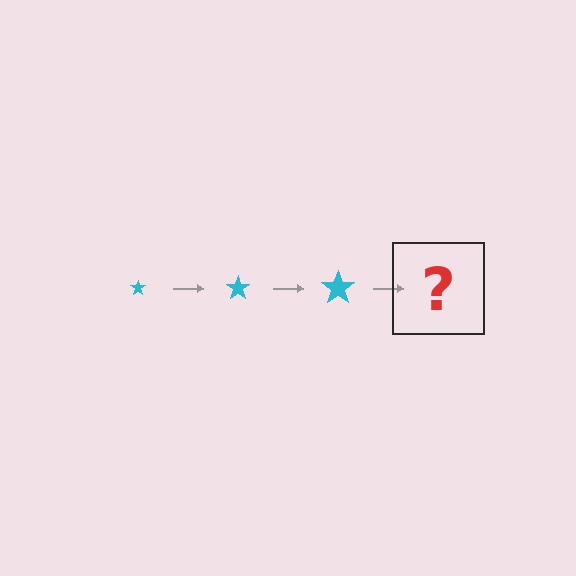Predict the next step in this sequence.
The next step is a cyan star, larger than the previous one.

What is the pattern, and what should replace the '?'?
The pattern is that the star gets progressively larger each step. The '?' should be a cyan star, larger than the previous one.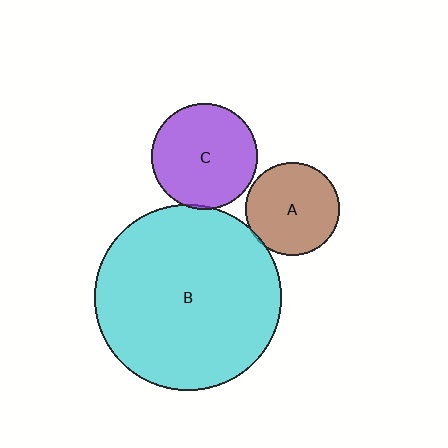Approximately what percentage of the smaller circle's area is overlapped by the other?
Approximately 5%.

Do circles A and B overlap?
Yes.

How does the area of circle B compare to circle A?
Approximately 3.9 times.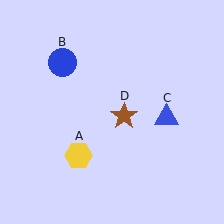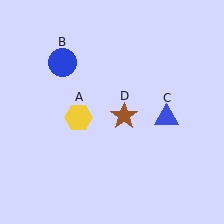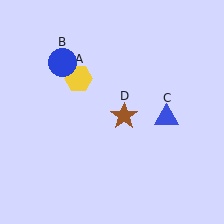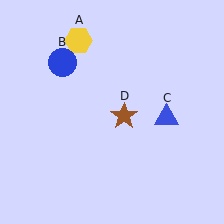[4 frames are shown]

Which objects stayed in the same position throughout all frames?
Blue circle (object B) and blue triangle (object C) and brown star (object D) remained stationary.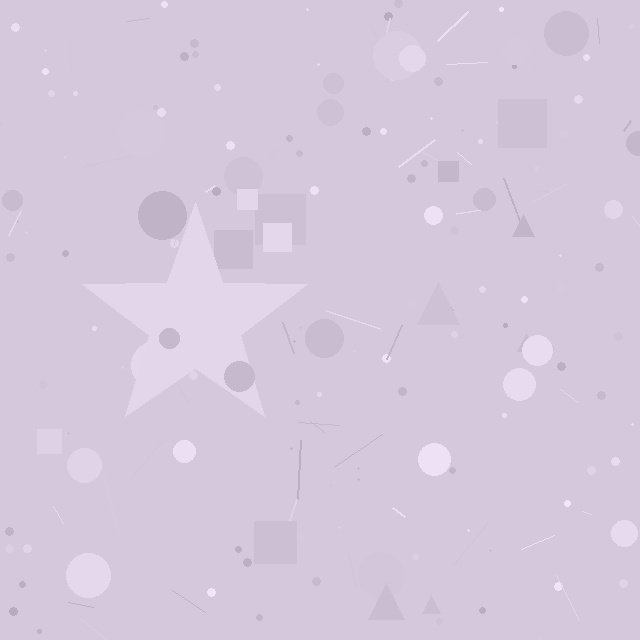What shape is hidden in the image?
A star is hidden in the image.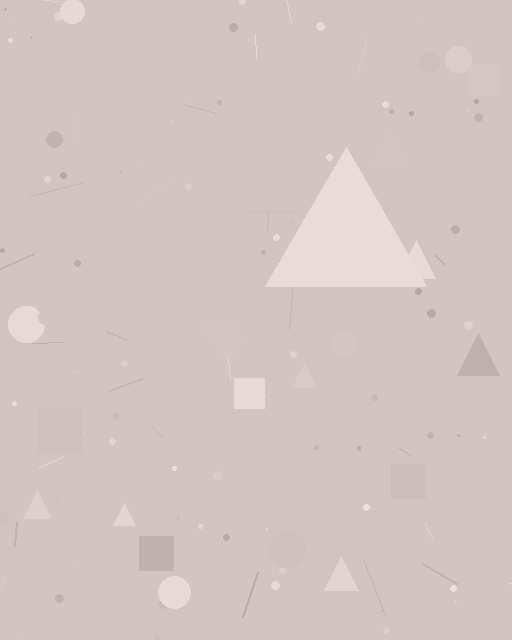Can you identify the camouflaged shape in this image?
The camouflaged shape is a triangle.